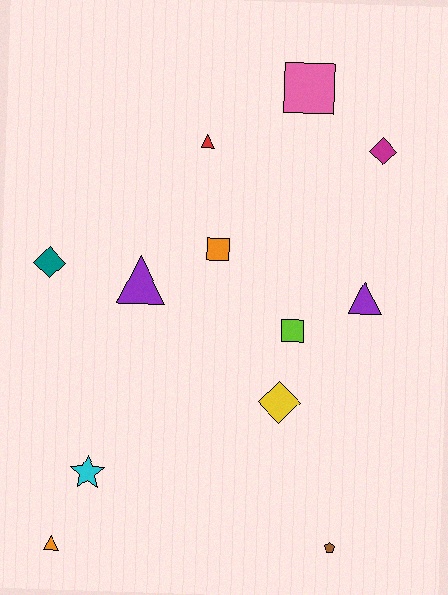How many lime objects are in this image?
There is 1 lime object.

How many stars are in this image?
There is 1 star.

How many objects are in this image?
There are 12 objects.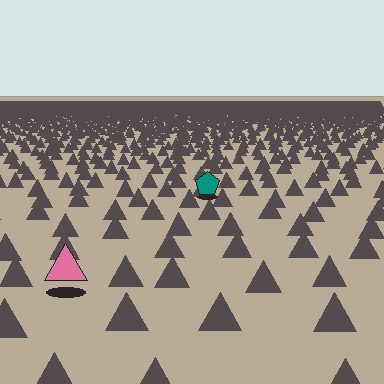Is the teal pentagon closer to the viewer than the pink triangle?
No. The pink triangle is closer — you can tell from the texture gradient: the ground texture is coarser near it.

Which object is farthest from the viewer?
The teal pentagon is farthest from the viewer. It appears smaller and the ground texture around it is denser.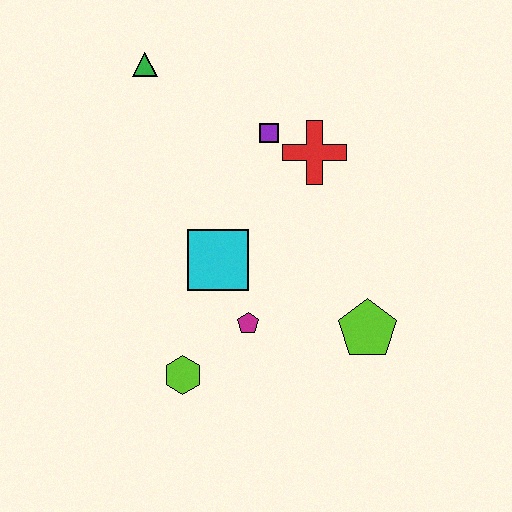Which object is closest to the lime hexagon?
The magenta pentagon is closest to the lime hexagon.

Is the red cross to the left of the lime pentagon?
Yes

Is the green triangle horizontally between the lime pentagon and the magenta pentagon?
No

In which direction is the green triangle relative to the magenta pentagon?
The green triangle is above the magenta pentagon.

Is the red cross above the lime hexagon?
Yes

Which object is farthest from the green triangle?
The lime pentagon is farthest from the green triangle.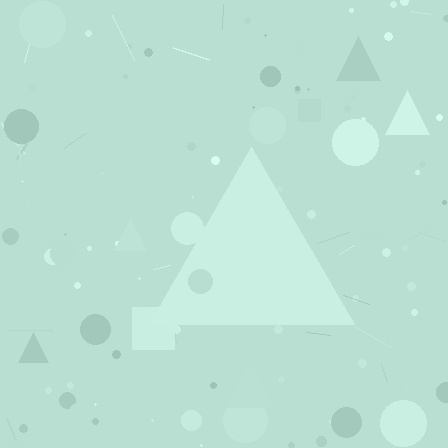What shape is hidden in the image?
A triangle is hidden in the image.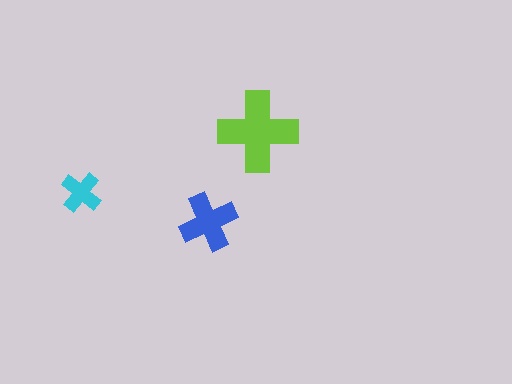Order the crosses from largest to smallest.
the lime one, the blue one, the cyan one.